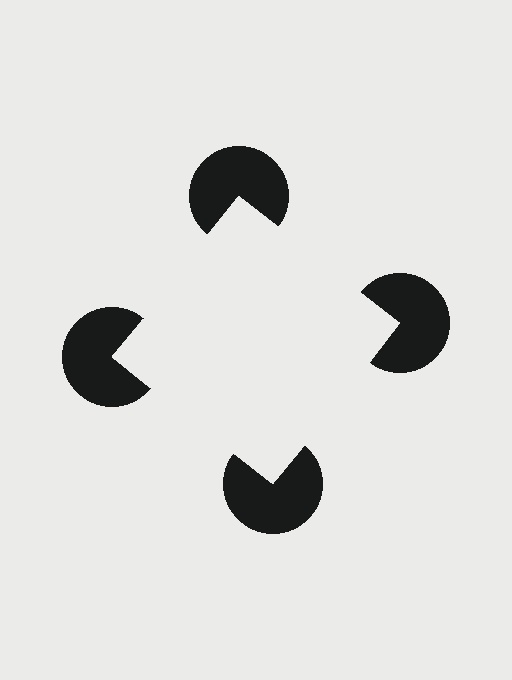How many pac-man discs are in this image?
There are 4 — one at each vertex of the illusory square.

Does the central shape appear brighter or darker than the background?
It typically appears slightly brighter than the background, even though no actual brightness change is drawn.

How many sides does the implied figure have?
4 sides.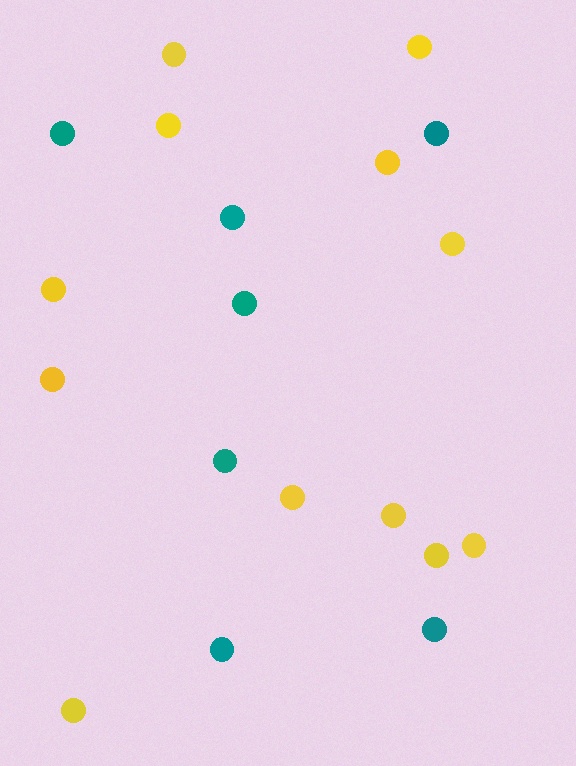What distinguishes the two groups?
There are 2 groups: one group of teal circles (7) and one group of yellow circles (12).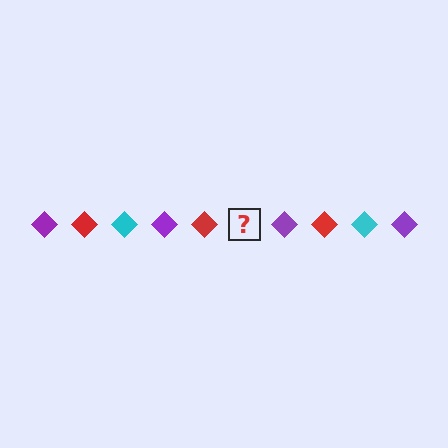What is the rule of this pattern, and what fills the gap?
The rule is that the pattern cycles through purple, red, cyan diamonds. The gap should be filled with a cyan diamond.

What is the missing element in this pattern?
The missing element is a cyan diamond.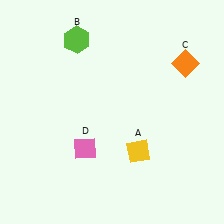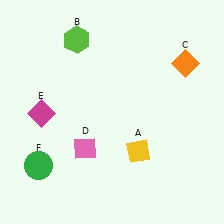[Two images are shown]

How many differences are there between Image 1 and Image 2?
There are 2 differences between the two images.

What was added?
A magenta diamond (E), a green circle (F) were added in Image 2.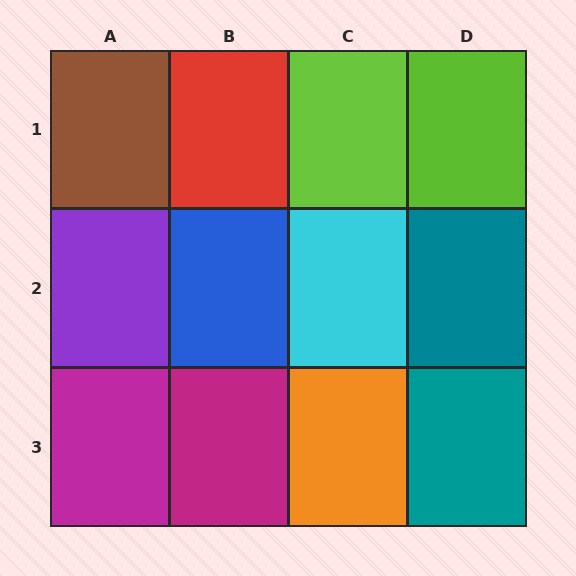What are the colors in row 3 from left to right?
Magenta, magenta, orange, teal.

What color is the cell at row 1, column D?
Lime.